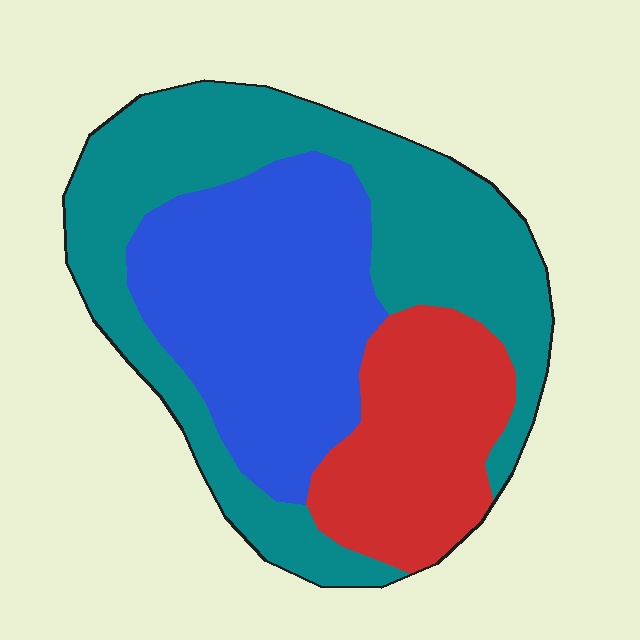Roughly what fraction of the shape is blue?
Blue takes up about one third (1/3) of the shape.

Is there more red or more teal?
Teal.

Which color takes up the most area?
Teal, at roughly 45%.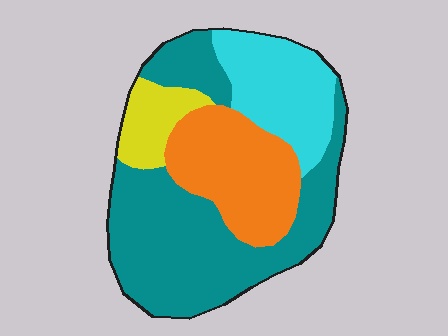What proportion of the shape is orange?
Orange takes up about one quarter (1/4) of the shape.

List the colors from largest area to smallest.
From largest to smallest: teal, orange, cyan, yellow.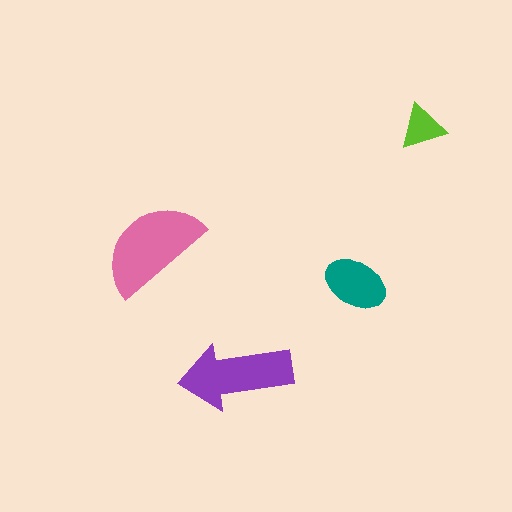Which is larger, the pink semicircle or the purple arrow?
The pink semicircle.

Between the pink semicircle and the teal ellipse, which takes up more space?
The pink semicircle.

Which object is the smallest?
The lime triangle.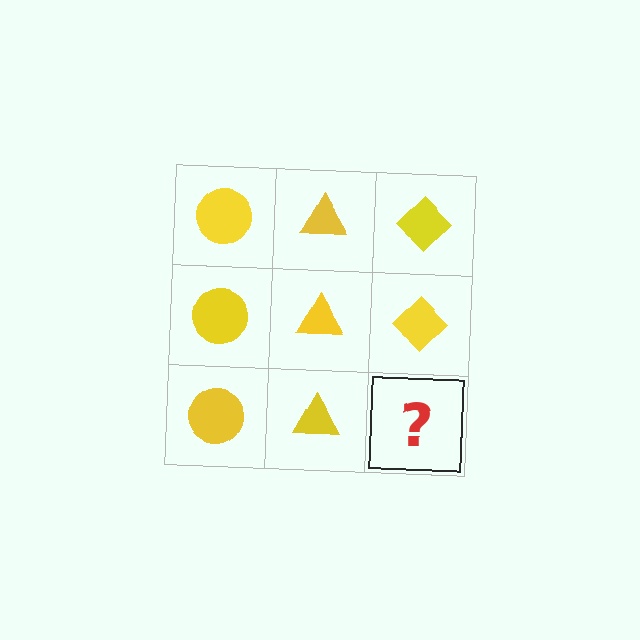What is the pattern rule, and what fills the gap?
The rule is that each column has a consistent shape. The gap should be filled with a yellow diamond.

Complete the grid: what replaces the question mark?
The question mark should be replaced with a yellow diamond.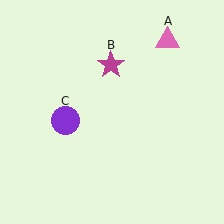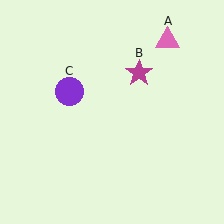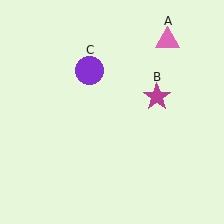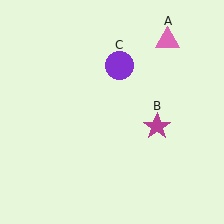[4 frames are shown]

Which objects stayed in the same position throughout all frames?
Pink triangle (object A) remained stationary.